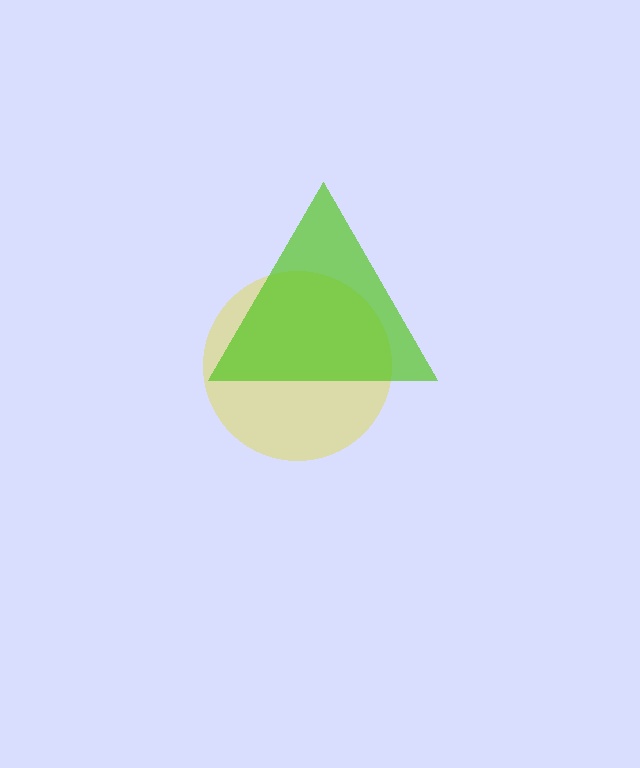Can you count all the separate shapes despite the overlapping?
Yes, there are 2 separate shapes.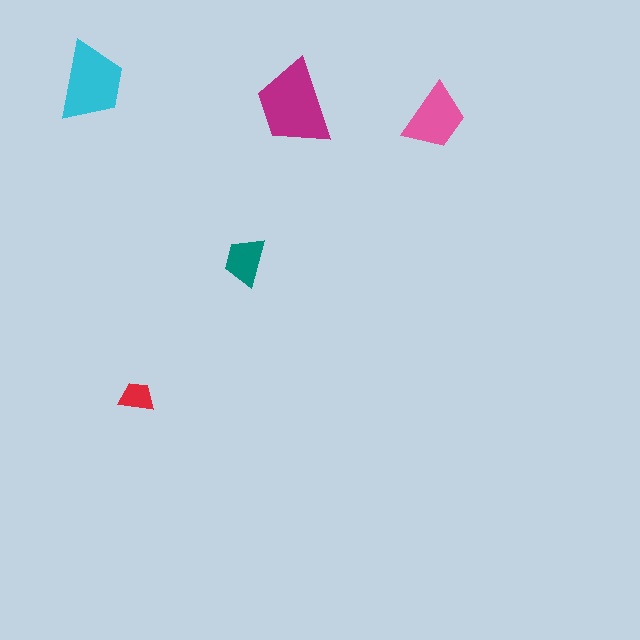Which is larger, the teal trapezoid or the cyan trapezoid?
The cyan one.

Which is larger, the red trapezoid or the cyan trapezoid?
The cyan one.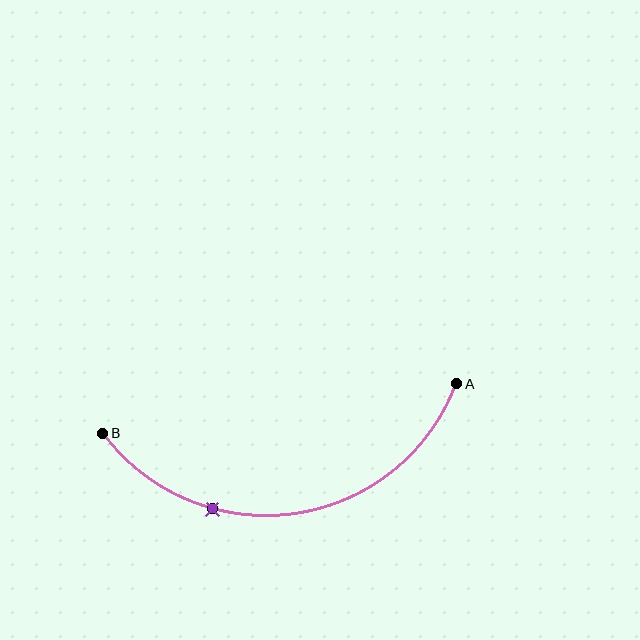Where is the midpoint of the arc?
The arc midpoint is the point on the curve farthest from the straight line joining A and B. It sits below that line.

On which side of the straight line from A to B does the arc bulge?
The arc bulges below the straight line connecting A and B.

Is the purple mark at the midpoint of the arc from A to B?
No. The purple mark lies on the arc but is closer to endpoint B. The arc midpoint would be at the point on the curve equidistant along the arc from both A and B.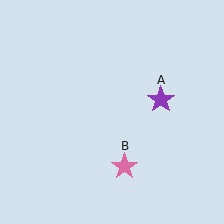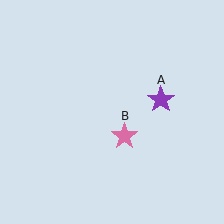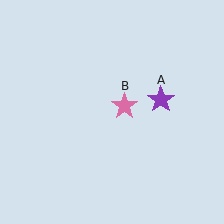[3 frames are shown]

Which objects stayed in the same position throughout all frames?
Purple star (object A) remained stationary.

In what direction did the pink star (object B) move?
The pink star (object B) moved up.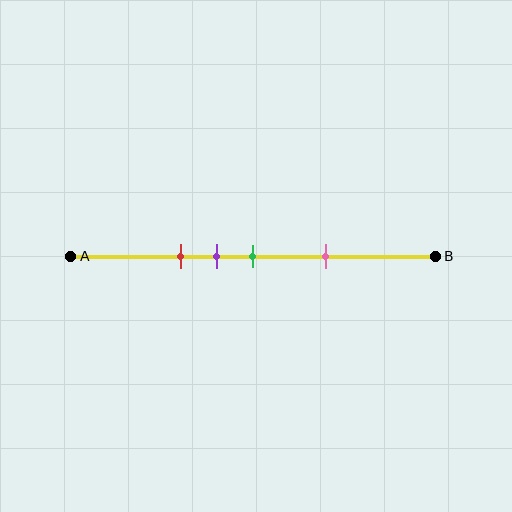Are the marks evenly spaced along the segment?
No, the marks are not evenly spaced.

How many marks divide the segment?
There are 4 marks dividing the segment.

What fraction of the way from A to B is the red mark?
The red mark is approximately 30% (0.3) of the way from A to B.